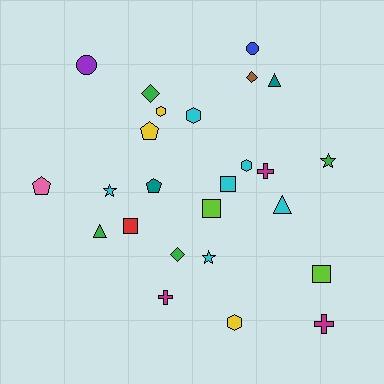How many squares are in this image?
There are 4 squares.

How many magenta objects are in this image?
There are 3 magenta objects.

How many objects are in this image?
There are 25 objects.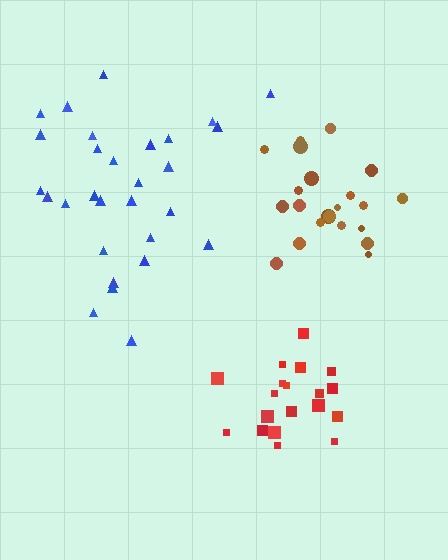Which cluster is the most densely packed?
Red.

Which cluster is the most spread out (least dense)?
Blue.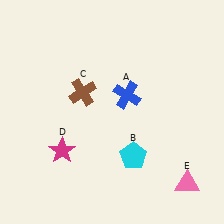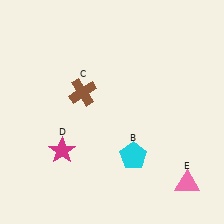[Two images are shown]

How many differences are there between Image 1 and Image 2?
There is 1 difference between the two images.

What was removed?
The blue cross (A) was removed in Image 2.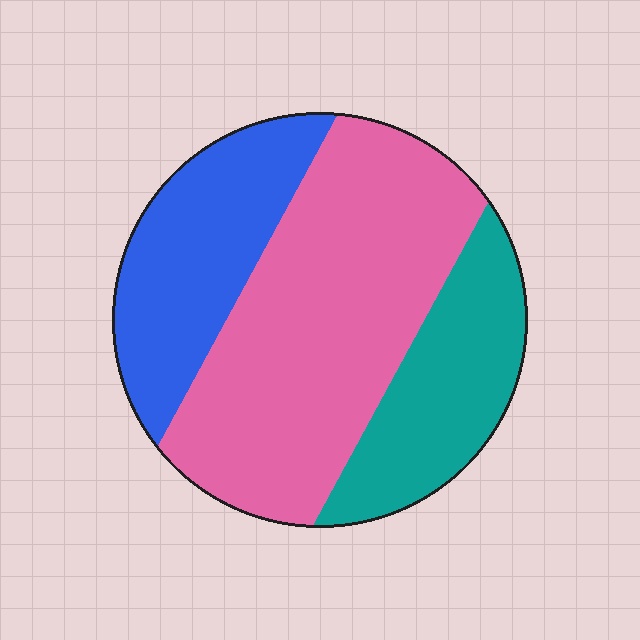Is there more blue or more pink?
Pink.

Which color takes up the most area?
Pink, at roughly 50%.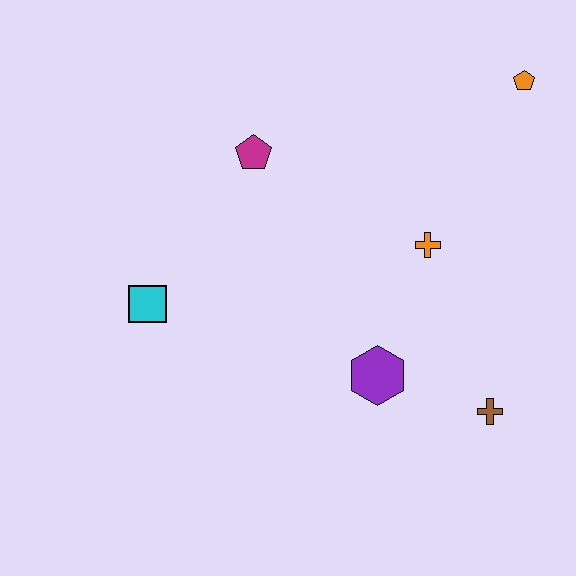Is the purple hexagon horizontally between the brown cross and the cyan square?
Yes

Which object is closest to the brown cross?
The purple hexagon is closest to the brown cross.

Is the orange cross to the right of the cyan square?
Yes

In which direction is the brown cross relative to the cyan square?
The brown cross is to the right of the cyan square.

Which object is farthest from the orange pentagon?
The cyan square is farthest from the orange pentagon.